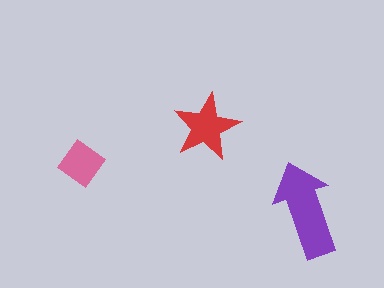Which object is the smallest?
The pink diamond.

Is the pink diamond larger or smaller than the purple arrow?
Smaller.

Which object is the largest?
The purple arrow.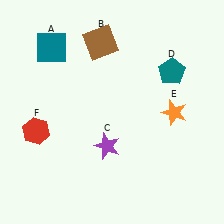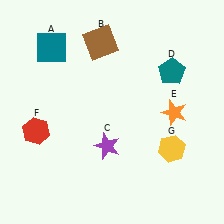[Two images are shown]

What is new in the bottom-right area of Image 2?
A yellow hexagon (G) was added in the bottom-right area of Image 2.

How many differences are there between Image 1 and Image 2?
There is 1 difference between the two images.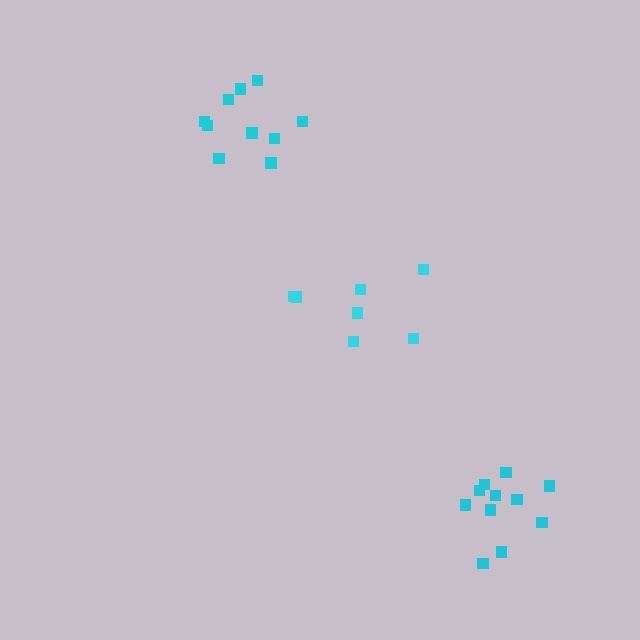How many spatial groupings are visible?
There are 3 spatial groupings.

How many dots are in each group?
Group 1: 7 dots, Group 2: 11 dots, Group 3: 10 dots (28 total).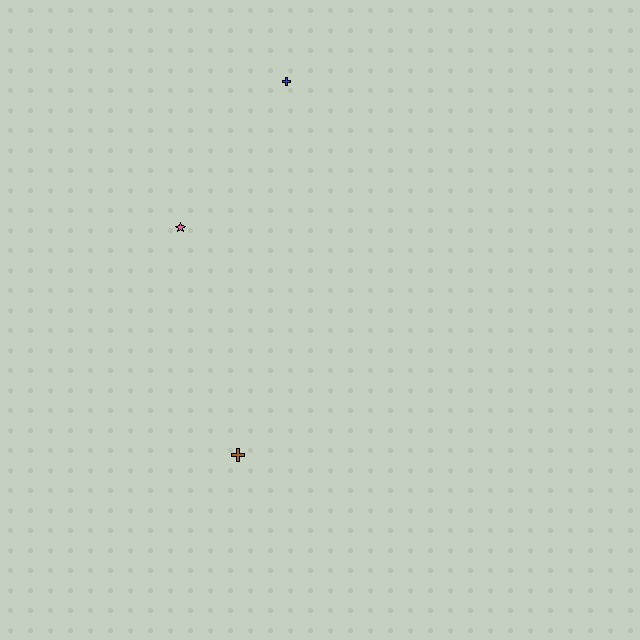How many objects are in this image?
There are 3 objects.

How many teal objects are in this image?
There are no teal objects.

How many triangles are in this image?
There are no triangles.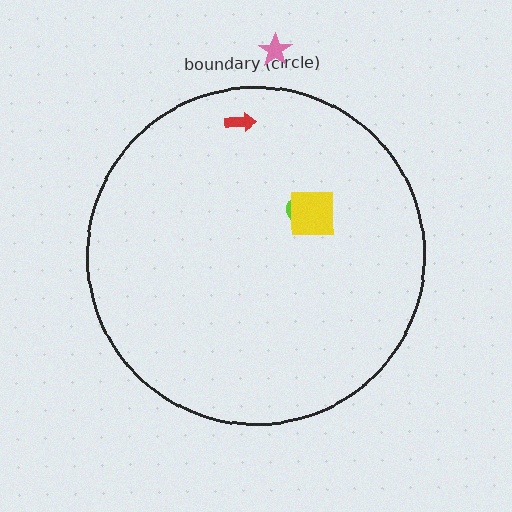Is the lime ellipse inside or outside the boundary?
Inside.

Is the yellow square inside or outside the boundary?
Inside.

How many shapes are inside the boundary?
3 inside, 1 outside.